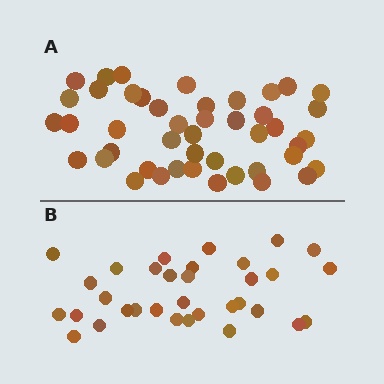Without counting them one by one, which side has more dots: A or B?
Region A (the top region) has more dots.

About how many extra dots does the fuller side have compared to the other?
Region A has roughly 12 or so more dots than region B.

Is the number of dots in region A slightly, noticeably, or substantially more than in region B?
Region A has noticeably more, but not dramatically so. The ratio is roughly 1.4 to 1.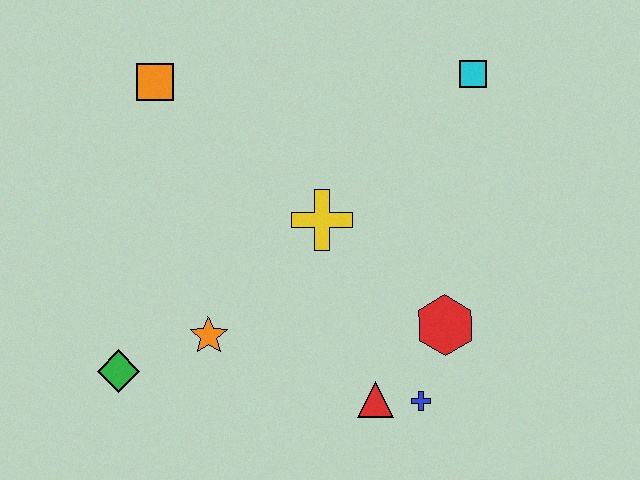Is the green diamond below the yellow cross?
Yes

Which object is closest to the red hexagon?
The blue cross is closest to the red hexagon.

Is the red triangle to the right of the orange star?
Yes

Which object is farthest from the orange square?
The blue cross is farthest from the orange square.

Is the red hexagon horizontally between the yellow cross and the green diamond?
No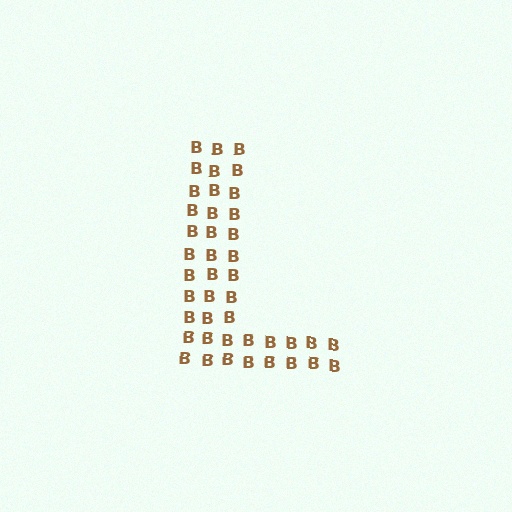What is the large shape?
The large shape is the letter L.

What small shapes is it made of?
It is made of small letter B's.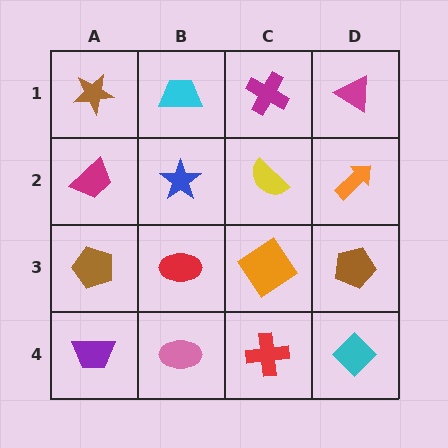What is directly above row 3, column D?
An orange arrow.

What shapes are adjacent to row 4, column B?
A red ellipse (row 3, column B), a purple trapezoid (row 4, column A), a red cross (row 4, column C).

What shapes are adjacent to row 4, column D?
A brown pentagon (row 3, column D), a red cross (row 4, column C).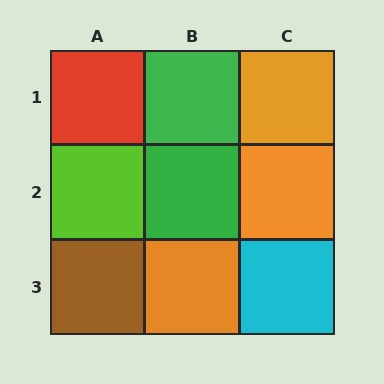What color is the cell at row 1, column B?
Green.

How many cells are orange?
3 cells are orange.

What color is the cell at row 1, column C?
Orange.